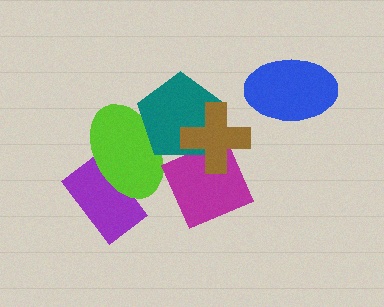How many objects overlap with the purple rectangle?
1 object overlaps with the purple rectangle.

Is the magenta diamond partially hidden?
Yes, it is partially covered by another shape.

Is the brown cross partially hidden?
No, no other shape covers it.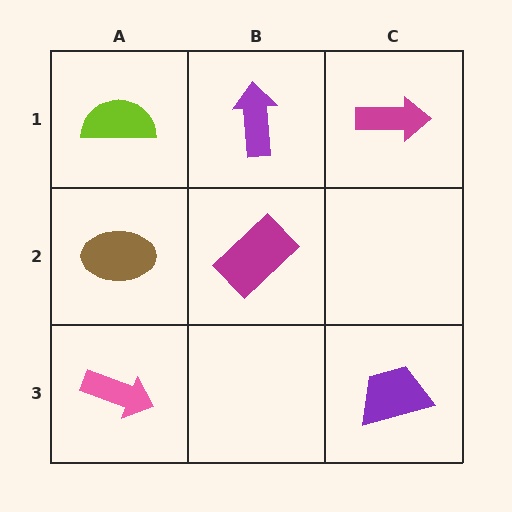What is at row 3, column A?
A pink arrow.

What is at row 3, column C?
A purple trapezoid.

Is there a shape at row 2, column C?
No, that cell is empty.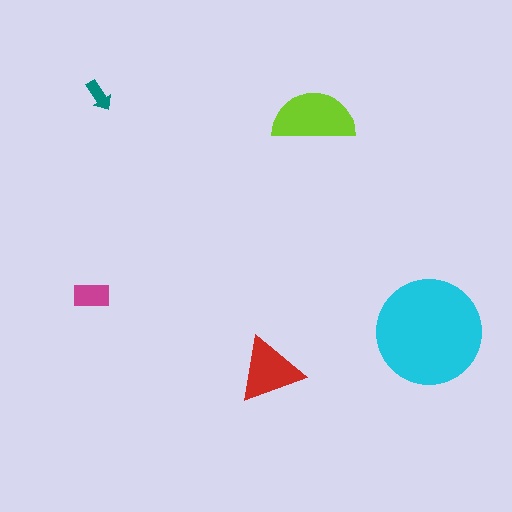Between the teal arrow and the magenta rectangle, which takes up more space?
The magenta rectangle.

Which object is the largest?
The cyan circle.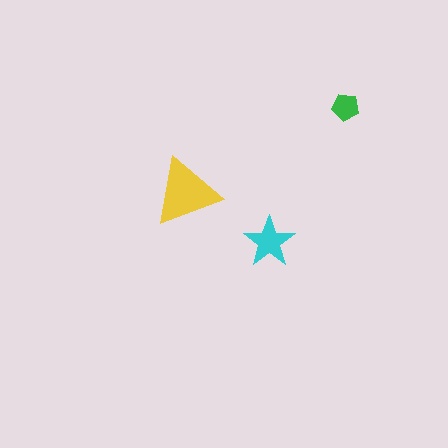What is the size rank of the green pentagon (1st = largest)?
3rd.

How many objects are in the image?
There are 3 objects in the image.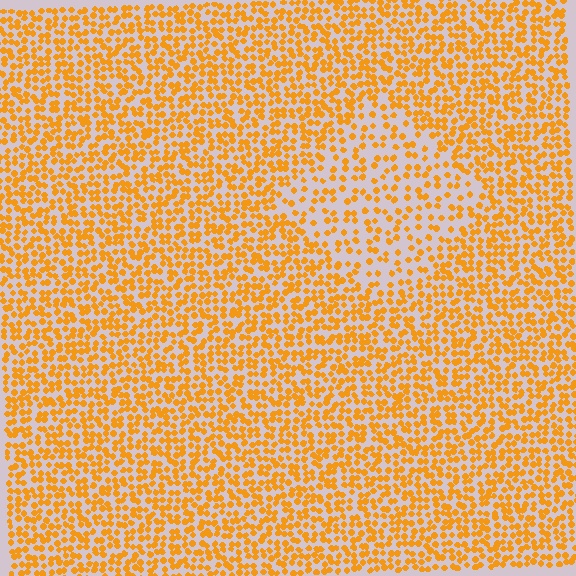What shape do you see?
I see a diamond.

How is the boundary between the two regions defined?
The boundary is defined by a change in element density (approximately 1.9x ratio). All elements are the same color, size, and shape.